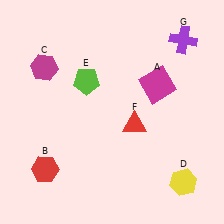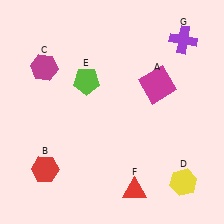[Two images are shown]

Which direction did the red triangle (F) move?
The red triangle (F) moved down.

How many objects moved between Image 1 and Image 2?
1 object moved between the two images.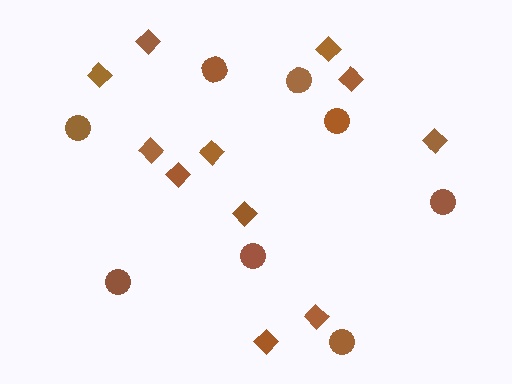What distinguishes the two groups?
There are 2 groups: one group of diamonds (11) and one group of circles (8).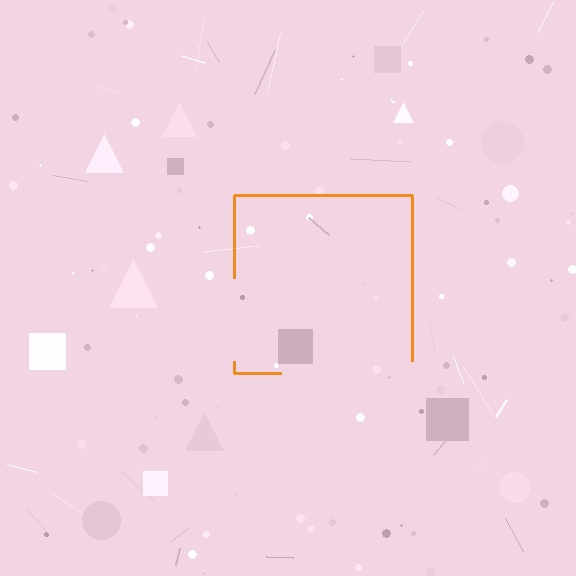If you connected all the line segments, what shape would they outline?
They would outline a square.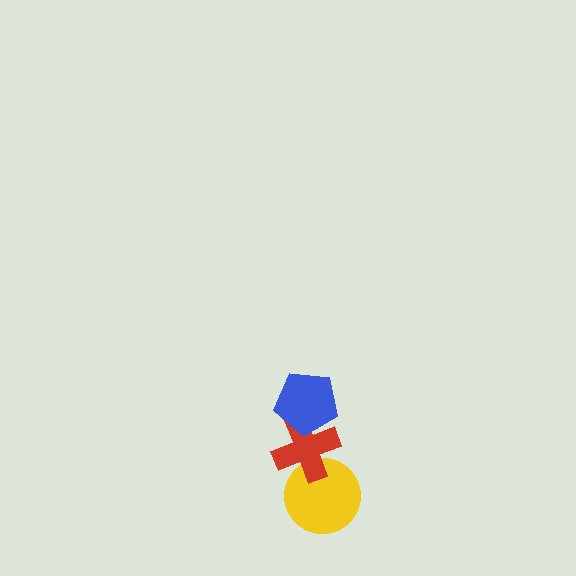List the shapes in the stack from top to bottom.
From top to bottom: the blue pentagon, the red cross, the yellow circle.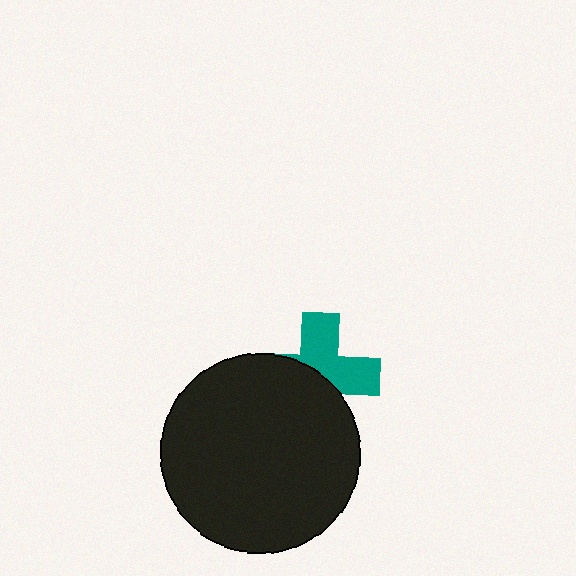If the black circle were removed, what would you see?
You would see the complete teal cross.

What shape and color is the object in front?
The object in front is a black circle.